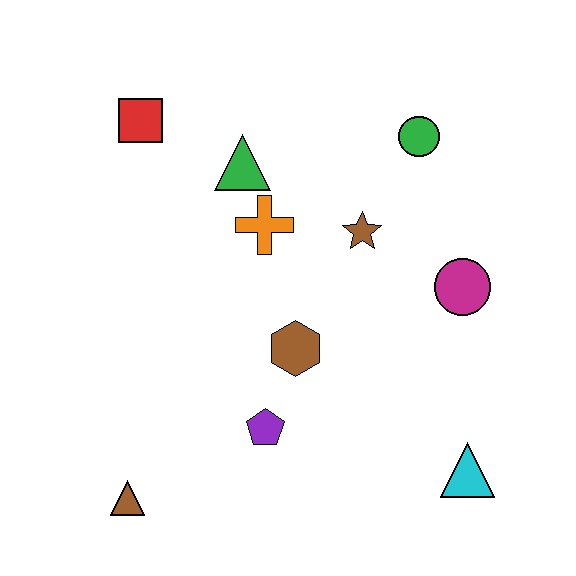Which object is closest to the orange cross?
The green triangle is closest to the orange cross.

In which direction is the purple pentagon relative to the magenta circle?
The purple pentagon is to the left of the magenta circle.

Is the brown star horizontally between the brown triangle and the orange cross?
No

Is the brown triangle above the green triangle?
No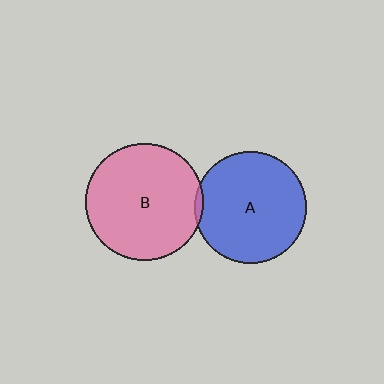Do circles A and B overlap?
Yes.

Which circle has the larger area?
Circle B (pink).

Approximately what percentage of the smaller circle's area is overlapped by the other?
Approximately 5%.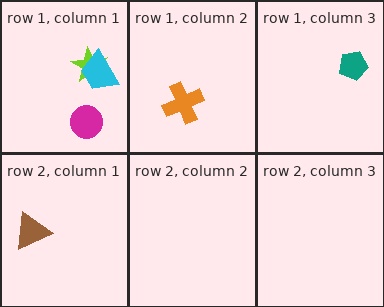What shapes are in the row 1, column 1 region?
The magenta circle, the lime star, the cyan trapezoid.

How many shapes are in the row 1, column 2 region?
1.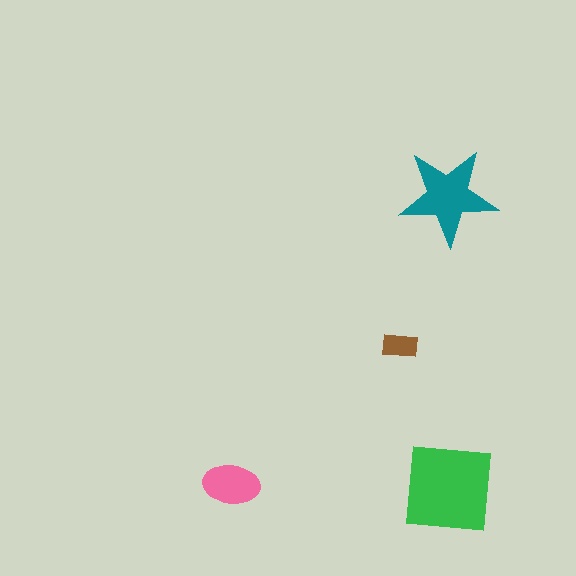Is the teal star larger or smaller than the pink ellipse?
Larger.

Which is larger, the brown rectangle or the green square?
The green square.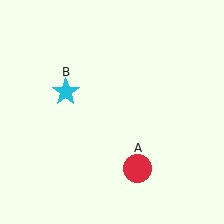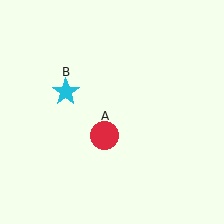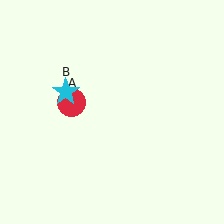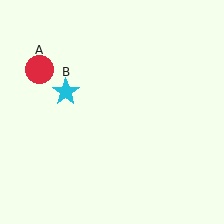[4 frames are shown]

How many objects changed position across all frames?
1 object changed position: red circle (object A).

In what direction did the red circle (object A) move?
The red circle (object A) moved up and to the left.